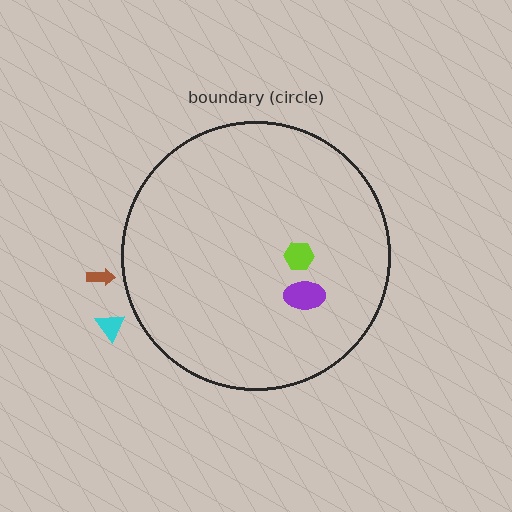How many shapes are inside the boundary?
2 inside, 2 outside.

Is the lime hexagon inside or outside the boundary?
Inside.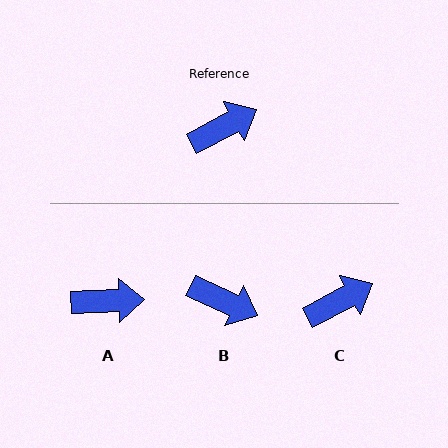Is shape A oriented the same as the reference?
No, it is off by about 26 degrees.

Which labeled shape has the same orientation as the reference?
C.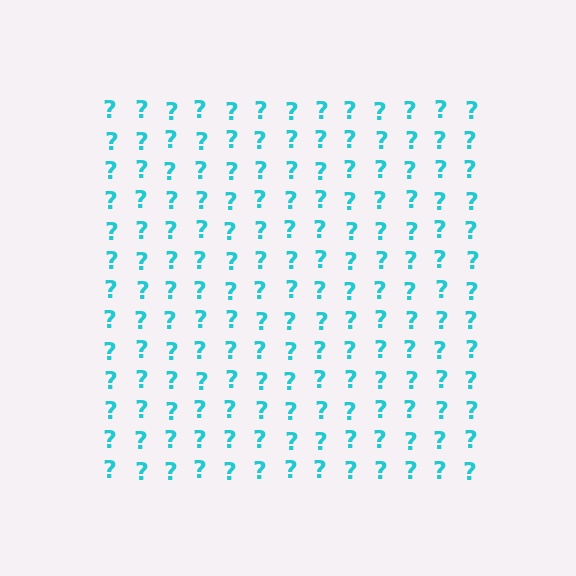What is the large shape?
The large shape is a square.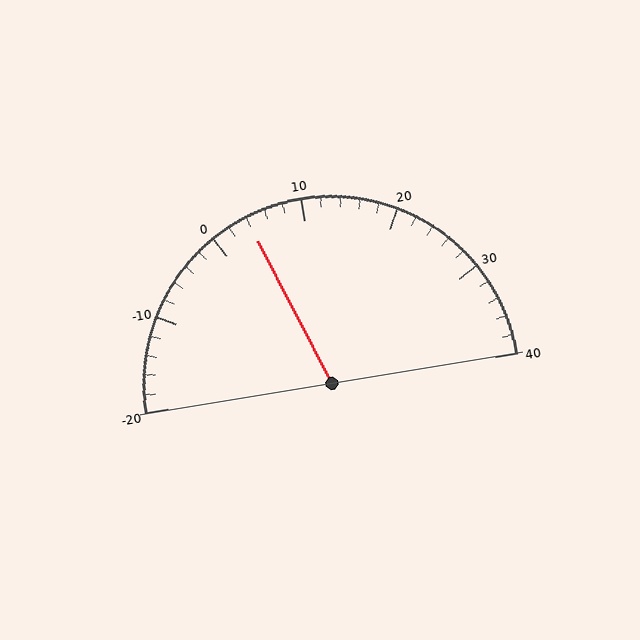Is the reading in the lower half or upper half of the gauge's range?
The reading is in the lower half of the range (-20 to 40).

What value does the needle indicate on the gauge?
The needle indicates approximately 4.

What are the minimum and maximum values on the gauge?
The gauge ranges from -20 to 40.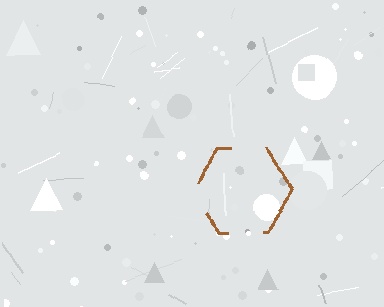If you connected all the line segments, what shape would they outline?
They would outline a hexagon.